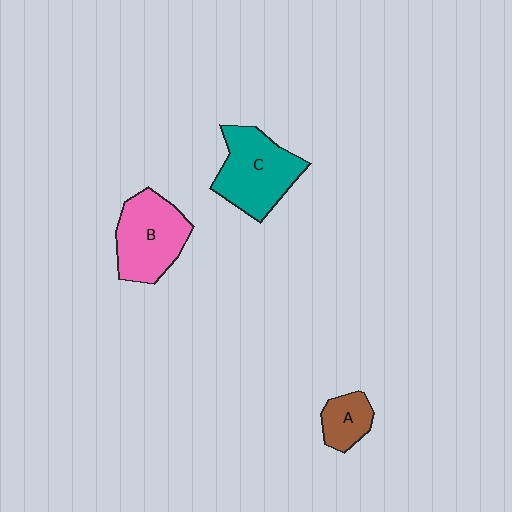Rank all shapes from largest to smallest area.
From largest to smallest: C (teal), B (pink), A (brown).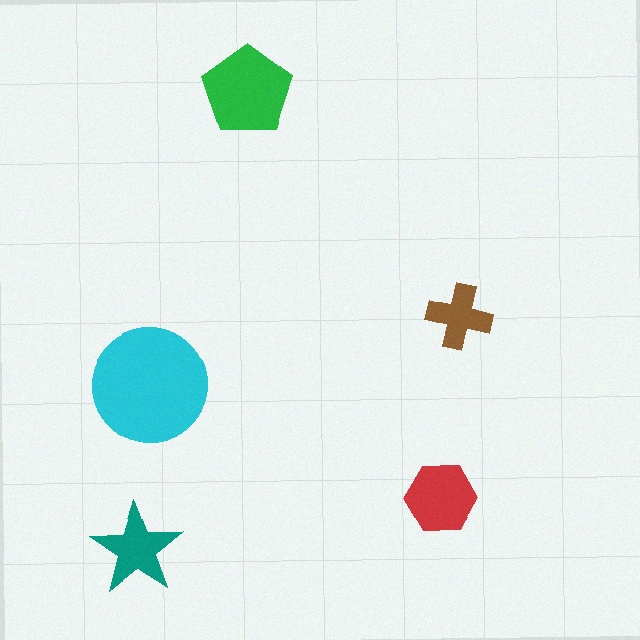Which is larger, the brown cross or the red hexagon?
The red hexagon.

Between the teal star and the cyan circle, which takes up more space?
The cyan circle.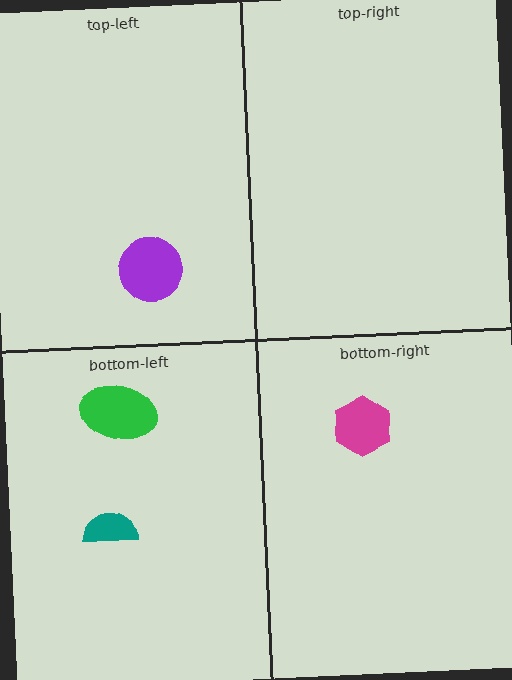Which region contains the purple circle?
The top-left region.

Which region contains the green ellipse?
The bottom-left region.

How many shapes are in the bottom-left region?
2.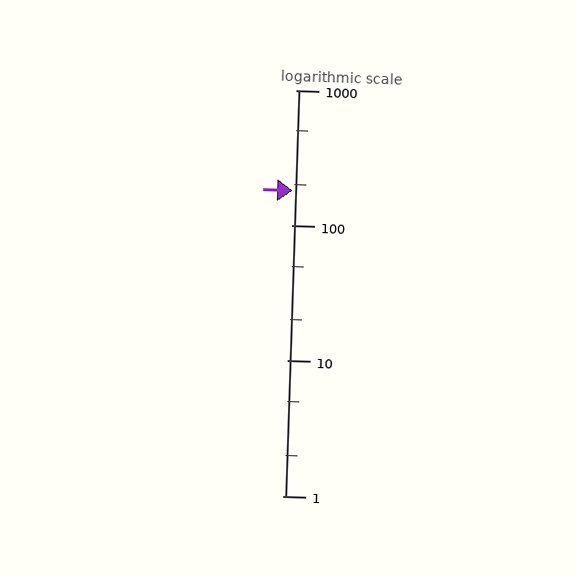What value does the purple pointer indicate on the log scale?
The pointer indicates approximately 180.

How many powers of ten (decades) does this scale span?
The scale spans 3 decades, from 1 to 1000.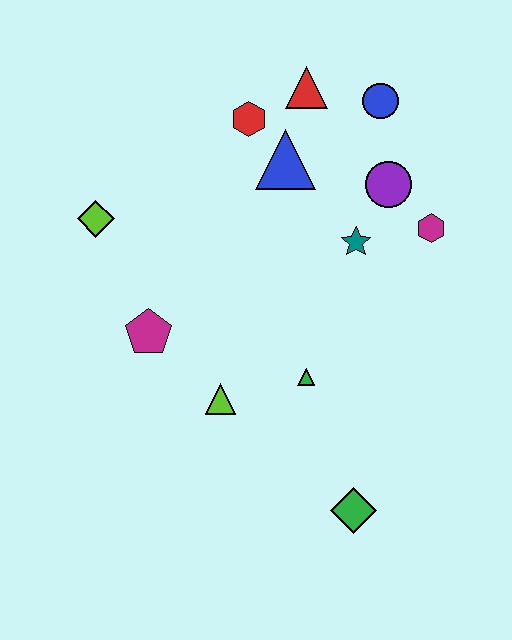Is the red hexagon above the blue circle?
No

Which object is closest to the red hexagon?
The blue triangle is closest to the red hexagon.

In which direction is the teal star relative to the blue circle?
The teal star is below the blue circle.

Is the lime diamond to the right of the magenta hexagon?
No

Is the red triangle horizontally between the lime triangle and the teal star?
Yes